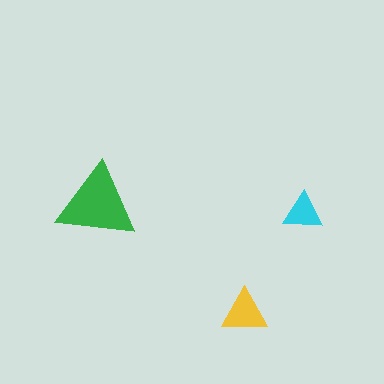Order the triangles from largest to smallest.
the green one, the yellow one, the cyan one.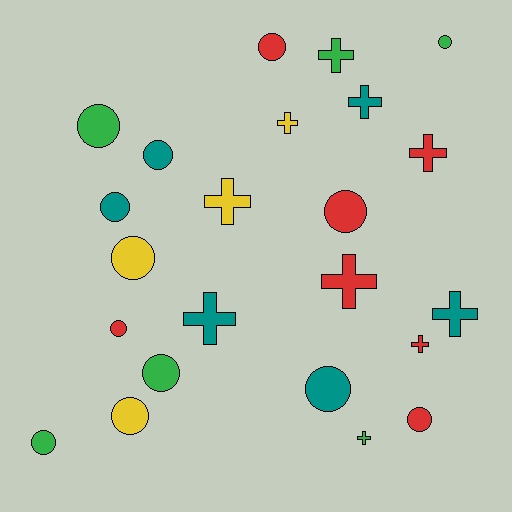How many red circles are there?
There are 4 red circles.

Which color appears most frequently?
Red, with 7 objects.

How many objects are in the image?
There are 23 objects.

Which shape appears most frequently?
Circle, with 13 objects.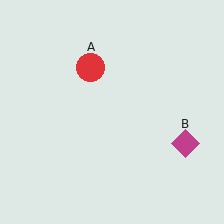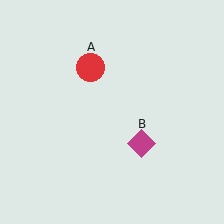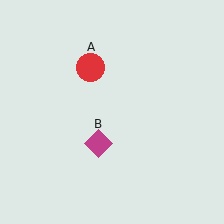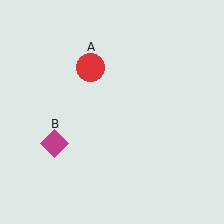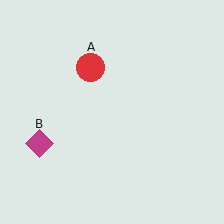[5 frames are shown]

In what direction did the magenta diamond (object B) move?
The magenta diamond (object B) moved left.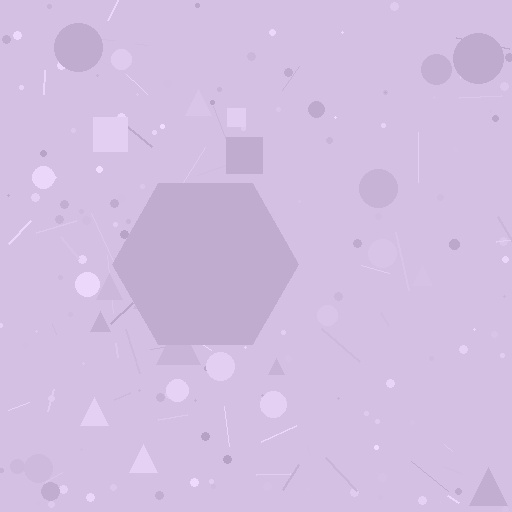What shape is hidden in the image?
A hexagon is hidden in the image.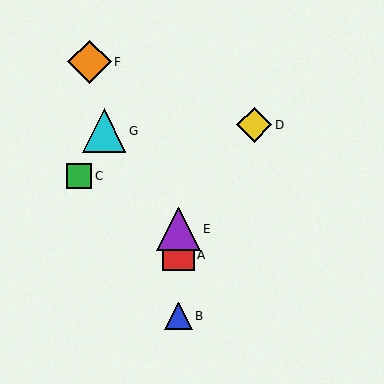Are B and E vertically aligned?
Yes, both are at x≈179.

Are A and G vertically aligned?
No, A is at x≈179 and G is at x≈104.